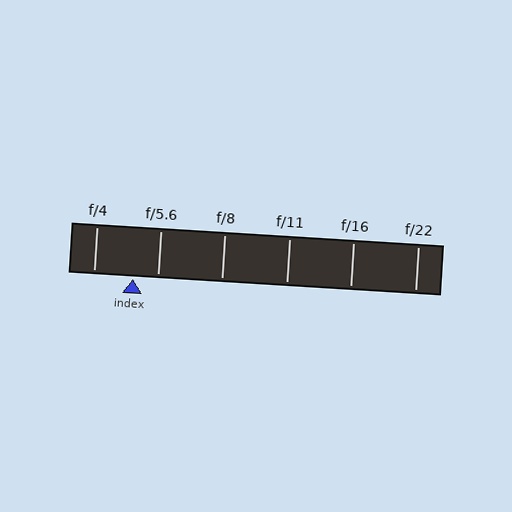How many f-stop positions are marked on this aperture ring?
There are 6 f-stop positions marked.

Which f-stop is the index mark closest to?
The index mark is closest to f/5.6.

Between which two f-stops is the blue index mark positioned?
The index mark is between f/4 and f/5.6.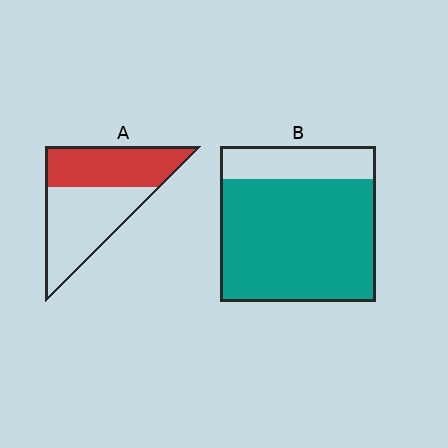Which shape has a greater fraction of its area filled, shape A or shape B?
Shape B.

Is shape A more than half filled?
No.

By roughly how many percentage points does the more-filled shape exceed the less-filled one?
By roughly 35 percentage points (B over A).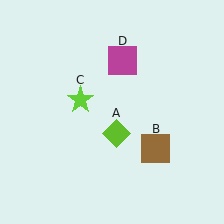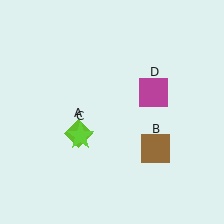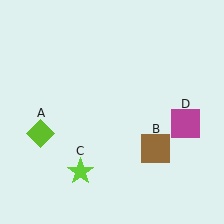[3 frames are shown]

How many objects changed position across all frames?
3 objects changed position: lime diamond (object A), lime star (object C), magenta square (object D).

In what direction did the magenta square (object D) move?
The magenta square (object D) moved down and to the right.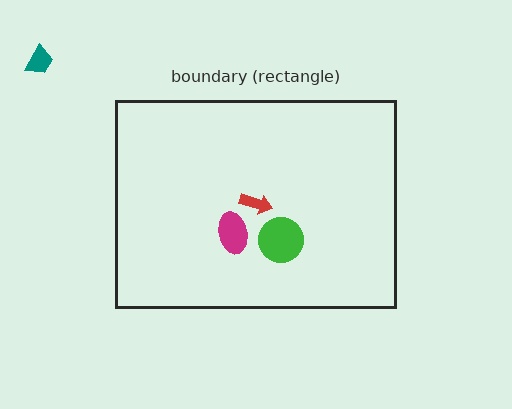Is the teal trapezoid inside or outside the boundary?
Outside.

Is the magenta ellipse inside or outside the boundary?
Inside.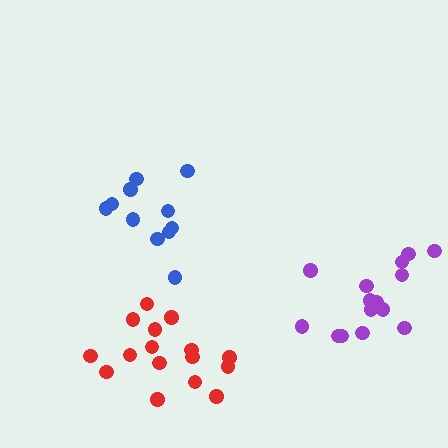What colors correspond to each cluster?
The clusters are colored: blue, red, purple.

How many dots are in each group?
Group 1: 11 dots, Group 2: 16 dots, Group 3: 15 dots (42 total).